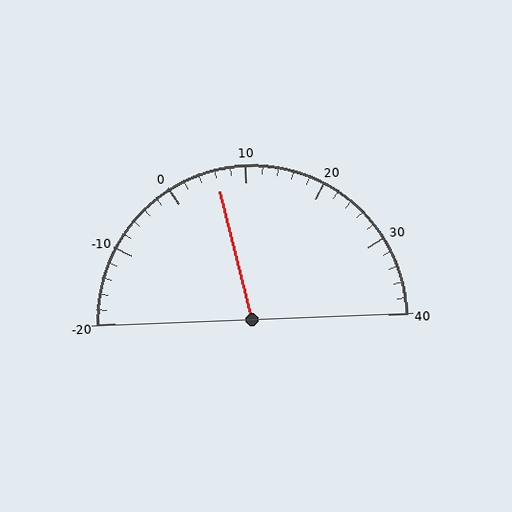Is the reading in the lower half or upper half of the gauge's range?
The reading is in the lower half of the range (-20 to 40).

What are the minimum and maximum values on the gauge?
The gauge ranges from -20 to 40.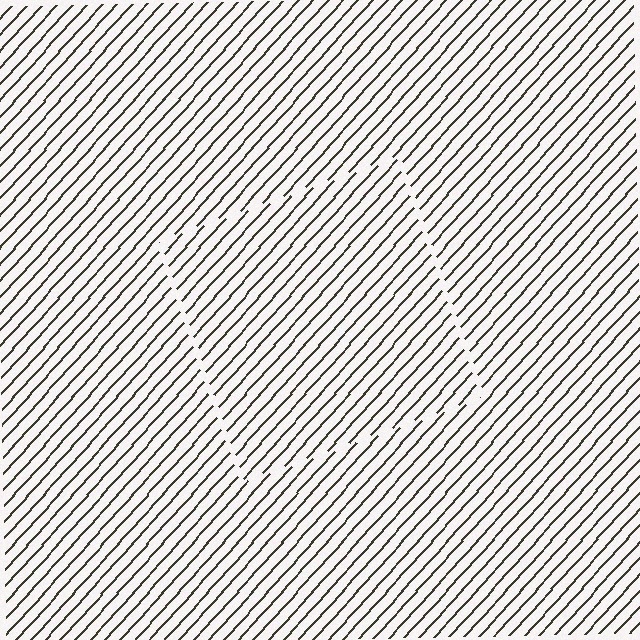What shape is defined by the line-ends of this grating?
An illusory square. The interior of the shape contains the same grating, shifted by half a period — the contour is defined by the phase discontinuity where line-ends from the inner and outer gratings abut.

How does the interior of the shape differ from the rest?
The interior of the shape contains the same grating, shifted by half a period — the contour is defined by the phase discontinuity where line-ends from the inner and outer gratings abut.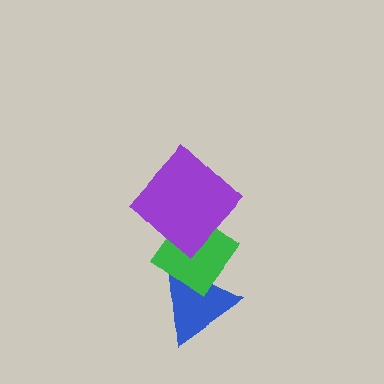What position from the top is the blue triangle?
The blue triangle is 3rd from the top.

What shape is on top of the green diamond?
The purple diamond is on top of the green diamond.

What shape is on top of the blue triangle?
The green diamond is on top of the blue triangle.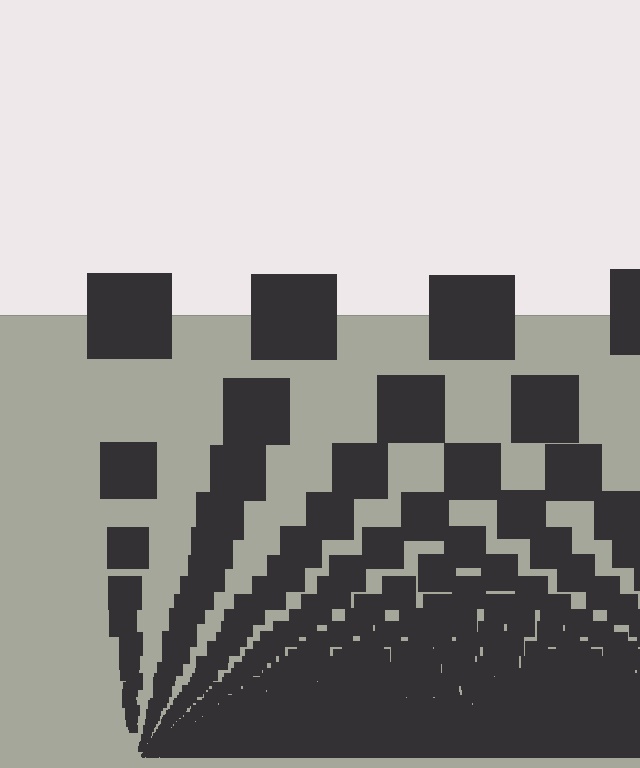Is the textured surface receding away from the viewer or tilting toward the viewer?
The surface appears to tilt toward the viewer. Texture elements get larger and sparser toward the top.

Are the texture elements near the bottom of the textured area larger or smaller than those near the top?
Smaller. The gradient is inverted — elements near the bottom are smaller and denser.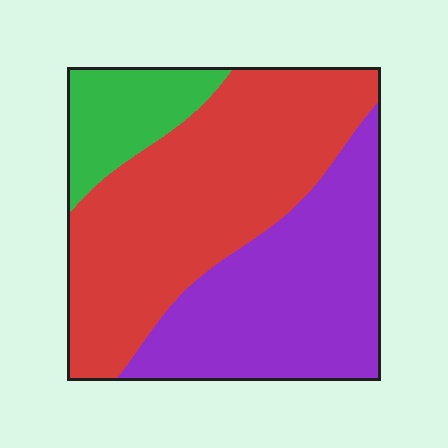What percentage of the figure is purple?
Purple covers 38% of the figure.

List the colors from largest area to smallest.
From largest to smallest: red, purple, green.